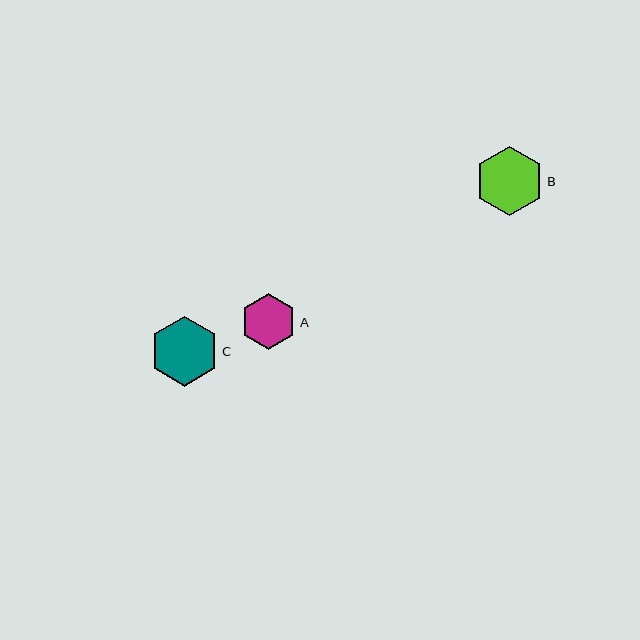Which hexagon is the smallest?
Hexagon A is the smallest with a size of approximately 56 pixels.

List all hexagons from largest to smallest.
From largest to smallest: C, B, A.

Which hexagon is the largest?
Hexagon C is the largest with a size of approximately 70 pixels.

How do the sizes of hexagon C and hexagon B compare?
Hexagon C and hexagon B are approximately the same size.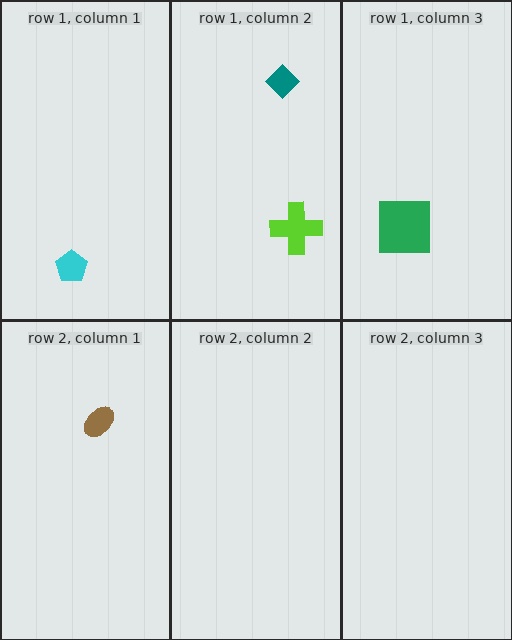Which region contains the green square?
The row 1, column 3 region.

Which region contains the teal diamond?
The row 1, column 2 region.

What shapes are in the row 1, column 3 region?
The green square.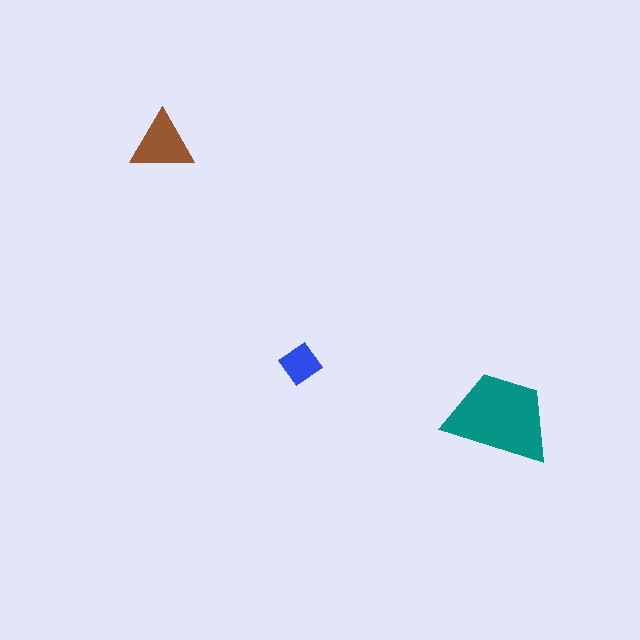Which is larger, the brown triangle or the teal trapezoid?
The teal trapezoid.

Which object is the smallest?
The blue diamond.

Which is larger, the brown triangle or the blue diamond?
The brown triangle.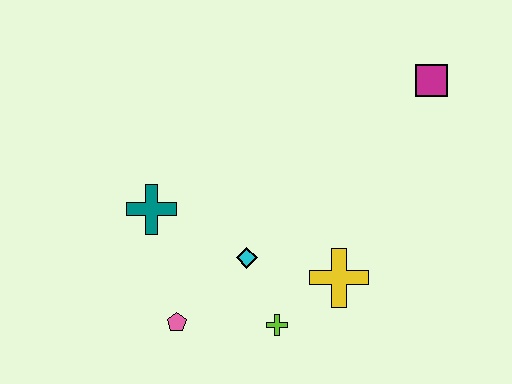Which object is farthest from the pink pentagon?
The magenta square is farthest from the pink pentagon.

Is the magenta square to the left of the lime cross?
No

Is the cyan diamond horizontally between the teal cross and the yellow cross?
Yes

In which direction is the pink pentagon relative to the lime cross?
The pink pentagon is to the left of the lime cross.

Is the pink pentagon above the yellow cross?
No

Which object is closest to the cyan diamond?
The lime cross is closest to the cyan diamond.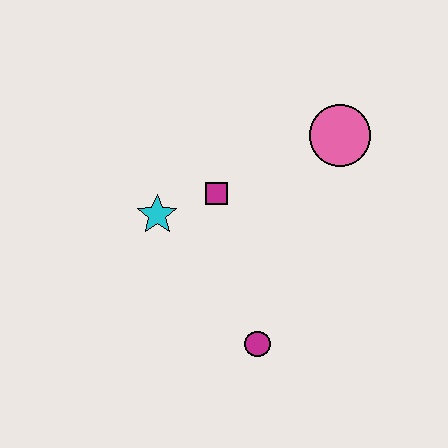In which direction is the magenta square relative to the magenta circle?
The magenta square is above the magenta circle.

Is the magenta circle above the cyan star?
No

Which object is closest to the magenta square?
The cyan star is closest to the magenta square.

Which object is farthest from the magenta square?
The magenta circle is farthest from the magenta square.